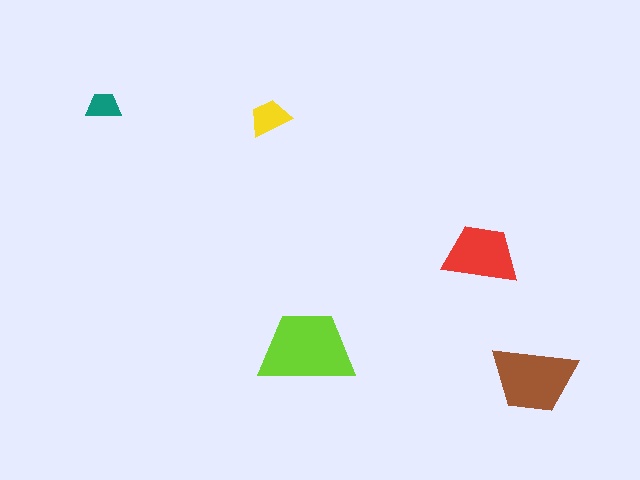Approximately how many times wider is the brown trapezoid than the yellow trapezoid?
About 2 times wider.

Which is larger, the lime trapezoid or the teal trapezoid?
The lime one.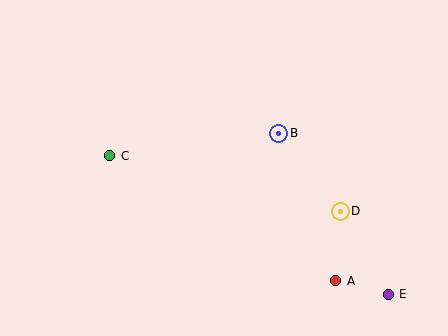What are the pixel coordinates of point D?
Point D is at (340, 211).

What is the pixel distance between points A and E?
The distance between A and E is 54 pixels.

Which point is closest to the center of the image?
Point B at (279, 133) is closest to the center.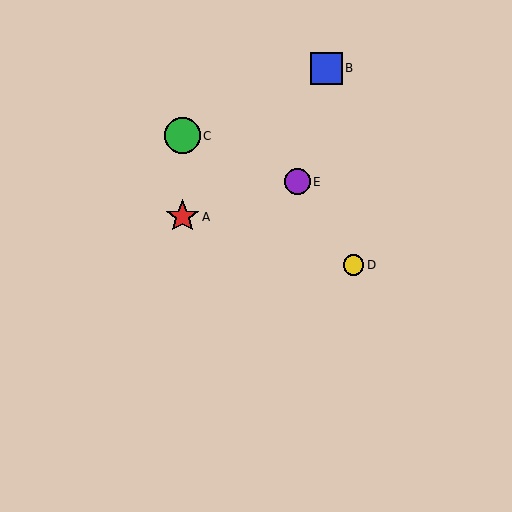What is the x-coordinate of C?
Object C is at x≈182.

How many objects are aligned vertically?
2 objects (A, C) are aligned vertically.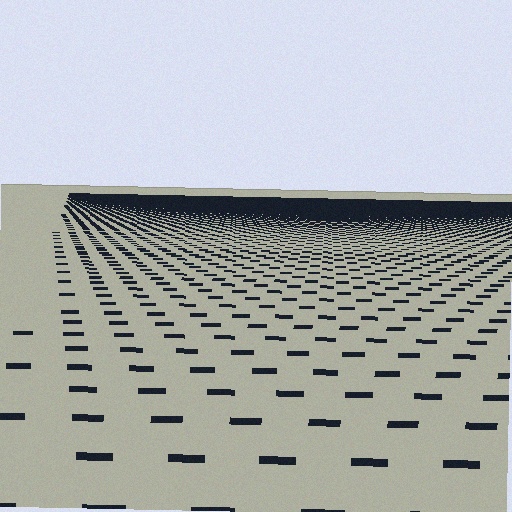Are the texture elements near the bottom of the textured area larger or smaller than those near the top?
Larger. Near the bottom, elements are closer to the viewer and appear at a bigger on-screen size.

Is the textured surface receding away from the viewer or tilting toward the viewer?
The surface is receding away from the viewer. Texture elements get smaller and denser toward the top.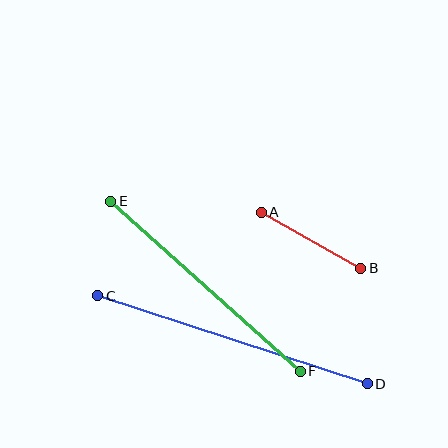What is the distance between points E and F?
The distance is approximately 255 pixels.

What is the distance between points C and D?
The distance is approximately 284 pixels.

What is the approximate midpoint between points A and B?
The midpoint is at approximately (311, 240) pixels.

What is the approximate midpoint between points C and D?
The midpoint is at approximately (232, 340) pixels.